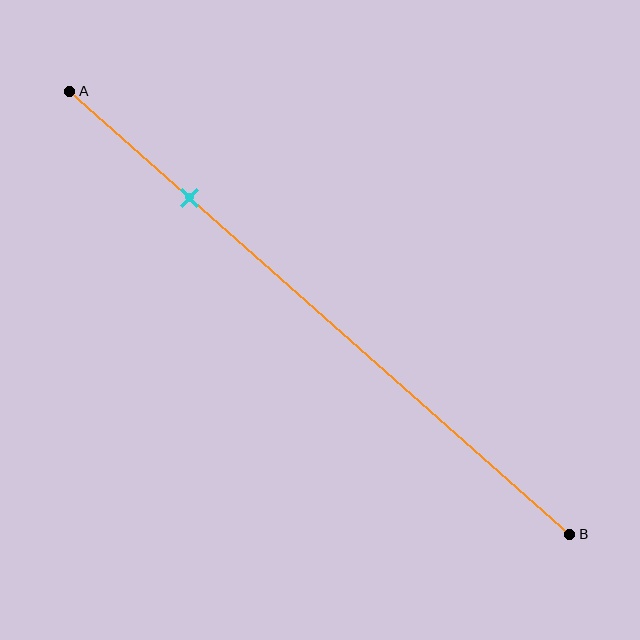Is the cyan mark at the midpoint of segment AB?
No, the mark is at about 25% from A, not at the 50% midpoint.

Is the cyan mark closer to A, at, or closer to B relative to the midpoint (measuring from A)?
The cyan mark is closer to point A than the midpoint of segment AB.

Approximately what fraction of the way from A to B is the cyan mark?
The cyan mark is approximately 25% of the way from A to B.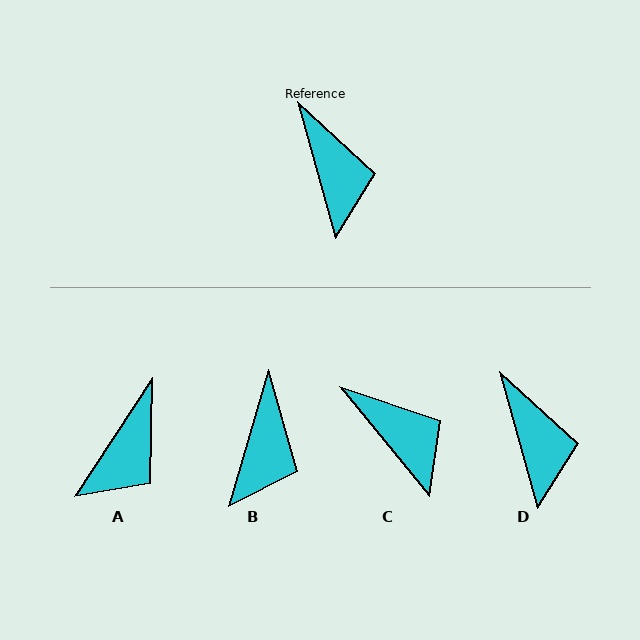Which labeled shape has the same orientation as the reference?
D.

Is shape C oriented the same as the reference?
No, it is off by about 24 degrees.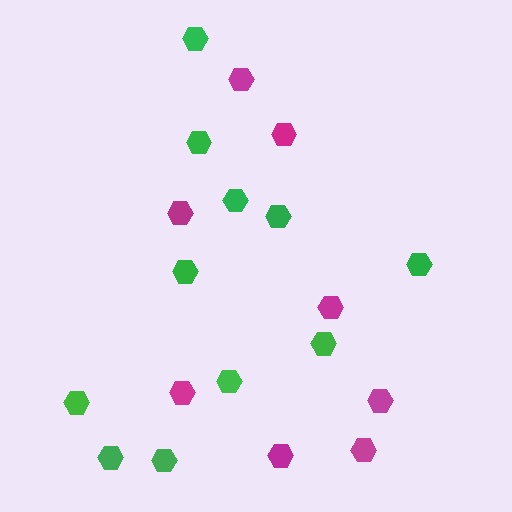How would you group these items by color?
There are 2 groups: one group of green hexagons (11) and one group of magenta hexagons (8).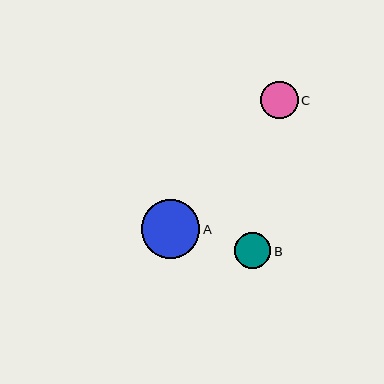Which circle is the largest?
Circle A is the largest with a size of approximately 58 pixels.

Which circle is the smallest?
Circle B is the smallest with a size of approximately 36 pixels.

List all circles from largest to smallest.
From largest to smallest: A, C, B.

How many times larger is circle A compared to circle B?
Circle A is approximately 1.6 times the size of circle B.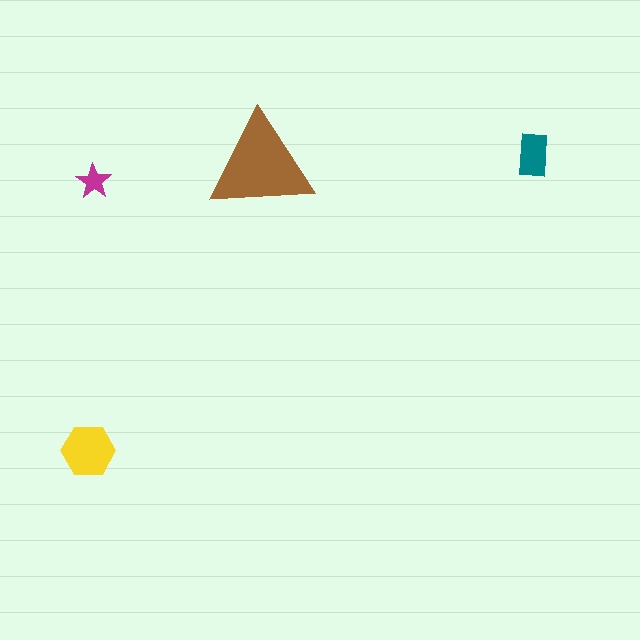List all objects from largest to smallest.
The brown triangle, the yellow hexagon, the teal rectangle, the magenta star.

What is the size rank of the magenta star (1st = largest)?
4th.